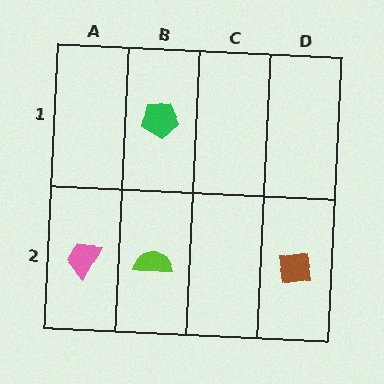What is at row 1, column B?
A green pentagon.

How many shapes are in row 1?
1 shape.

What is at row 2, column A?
A pink trapezoid.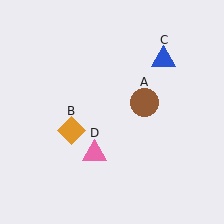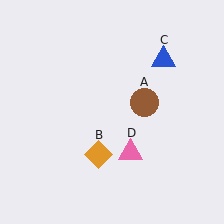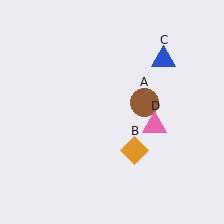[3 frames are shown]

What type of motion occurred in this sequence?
The orange diamond (object B), pink triangle (object D) rotated counterclockwise around the center of the scene.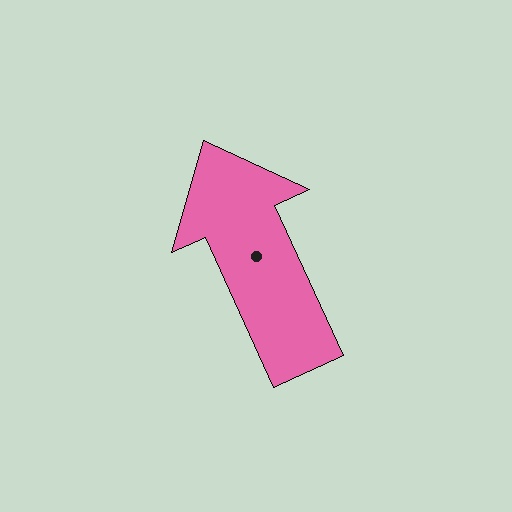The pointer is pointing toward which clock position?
Roughly 11 o'clock.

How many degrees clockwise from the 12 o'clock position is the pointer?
Approximately 336 degrees.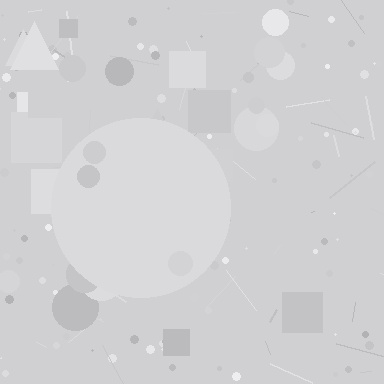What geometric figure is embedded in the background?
A circle is embedded in the background.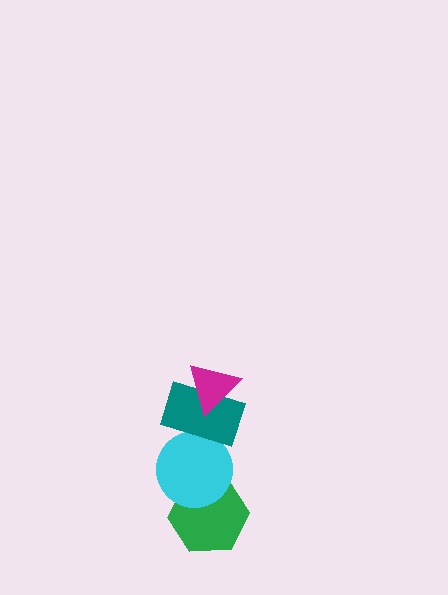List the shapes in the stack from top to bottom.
From top to bottom: the magenta triangle, the teal rectangle, the cyan circle, the green hexagon.